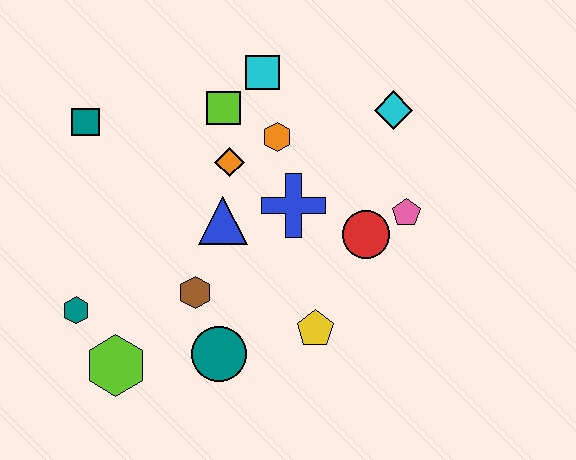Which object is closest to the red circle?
The pink pentagon is closest to the red circle.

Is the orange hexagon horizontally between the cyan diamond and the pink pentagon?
No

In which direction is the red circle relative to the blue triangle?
The red circle is to the right of the blue triangle.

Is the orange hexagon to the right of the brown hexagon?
Yes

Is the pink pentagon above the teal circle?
Yes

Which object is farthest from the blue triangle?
The cyan diamond is farthest from the blue triangle.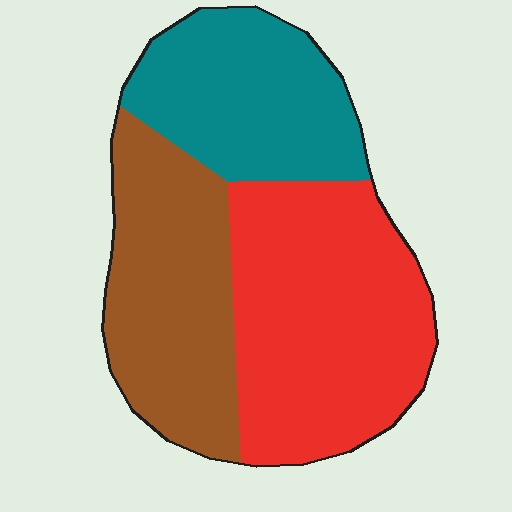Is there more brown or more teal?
Brown.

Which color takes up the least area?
Teal, at roughly 25%.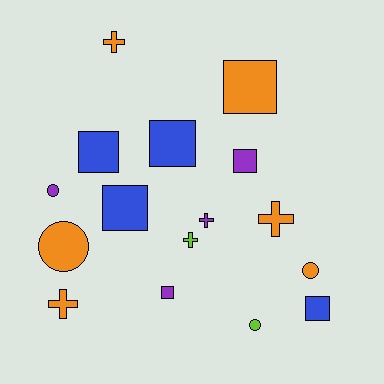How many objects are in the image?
There are 16 objects.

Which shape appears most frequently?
Square, with 7 objects.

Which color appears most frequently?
Orange, with 6 objects.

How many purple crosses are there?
There is 1 purple cross.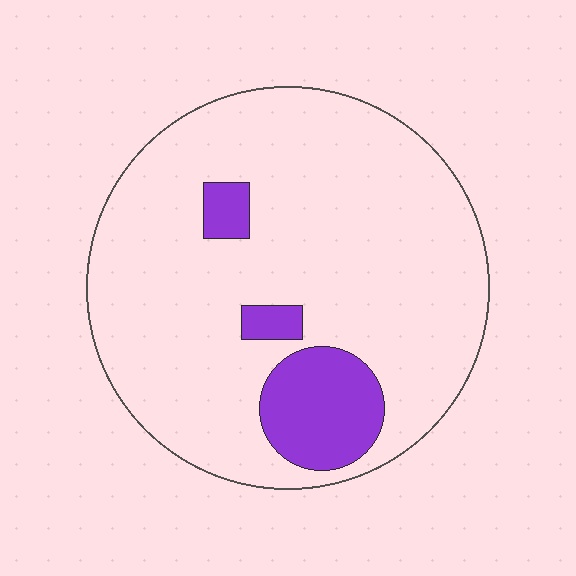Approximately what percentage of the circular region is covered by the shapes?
Approximately 15%.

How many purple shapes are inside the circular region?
3.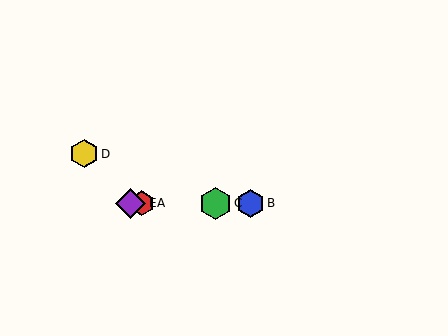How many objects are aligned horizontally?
4 objects (A, B, C, E) are aligned horizontally.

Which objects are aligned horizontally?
Objects A, B, C, E are aligned horizontally.